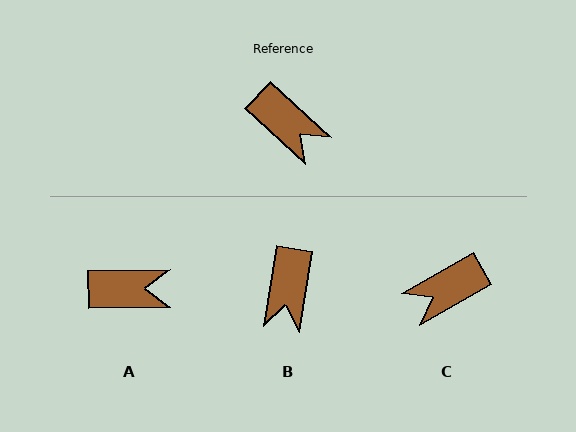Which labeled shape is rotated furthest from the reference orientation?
C, about 108 degrees away.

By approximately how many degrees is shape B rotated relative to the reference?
Approximately 57 degrees clockwise.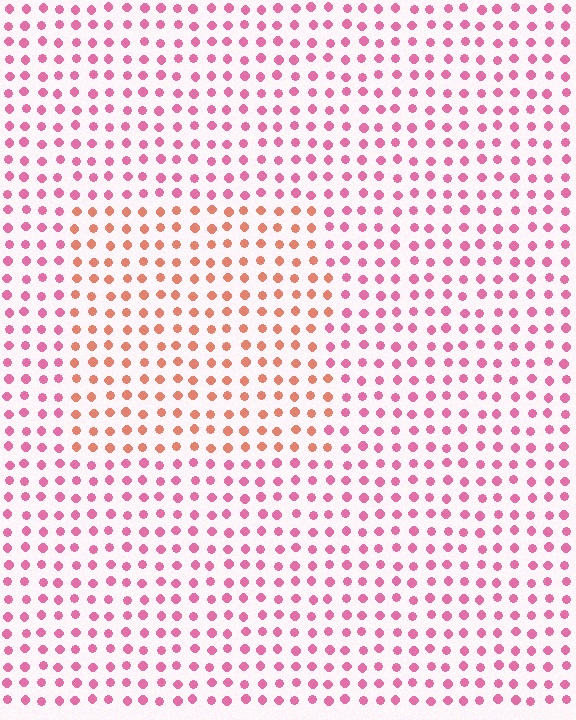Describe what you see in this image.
The image is filled with small pink elements in a uniform arrangement. A rectangle-shaped region is visible where the elements are tinted to a slightly different hue, forming a subtle color boundary.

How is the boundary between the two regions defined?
The boundary is defined purely by a slight shift in hue (about 40 degrees). Spacing, size, and orientation are identical on both sides.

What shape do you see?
I see a rectangle.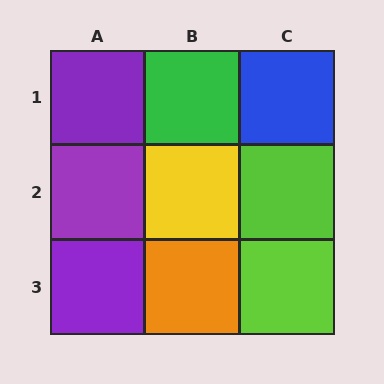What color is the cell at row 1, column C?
Blue.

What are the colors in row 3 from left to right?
Purple, orange, lime.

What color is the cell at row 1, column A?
Purple.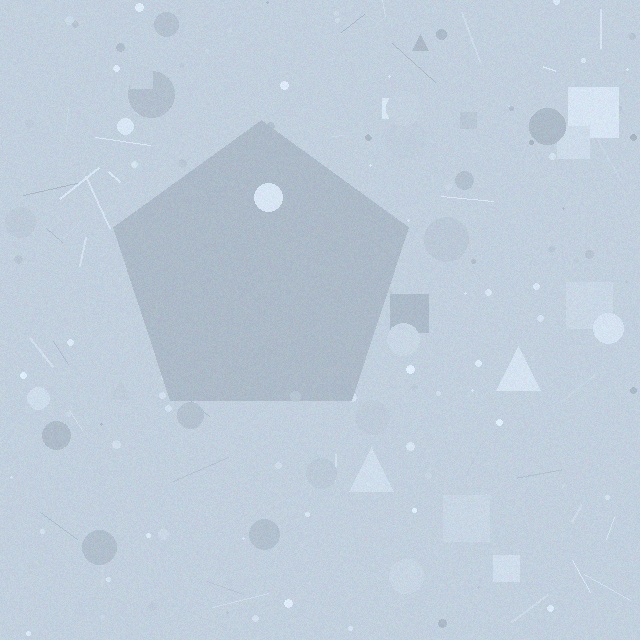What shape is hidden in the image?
A pentagon is hidden in the image.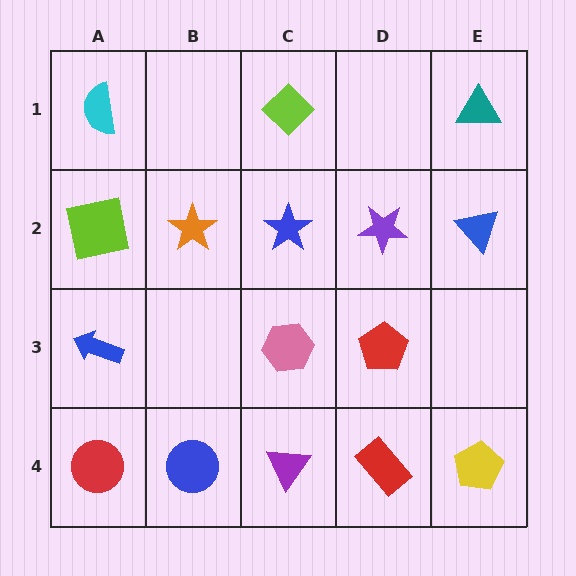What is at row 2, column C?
A blue star.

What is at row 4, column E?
A yellow pentagon.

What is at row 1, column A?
A cyan semicircle.